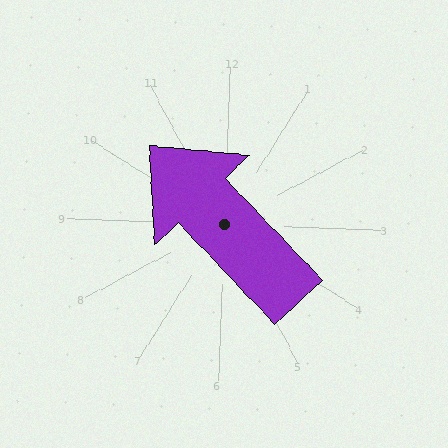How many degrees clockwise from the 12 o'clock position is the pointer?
Approximately 314 degrees.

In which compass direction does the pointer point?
Northwest.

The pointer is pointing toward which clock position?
Roughly 10 o'clock.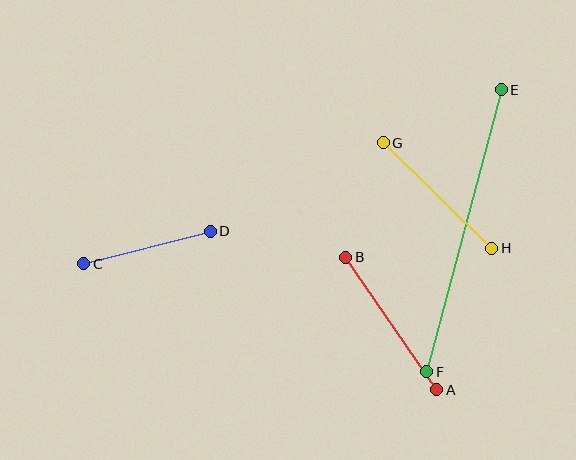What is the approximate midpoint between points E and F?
The midpoint is at approximately (464, 231) pixels.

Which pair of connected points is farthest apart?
Points E and F are farthest apart.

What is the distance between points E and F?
The distance is approximately 291 pixels.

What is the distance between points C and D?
The distance is approximately 131 pixels.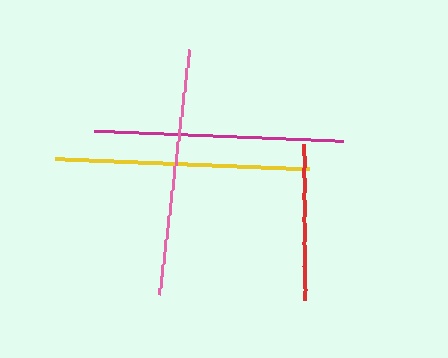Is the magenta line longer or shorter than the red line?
The magenta line is longer than the red line.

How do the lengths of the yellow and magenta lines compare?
The yellow and magenta lines are approximately the same length.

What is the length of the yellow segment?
The yellow segment is approximately 255 pixels long.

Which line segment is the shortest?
The red line is the shortest at approximately 157 pixels.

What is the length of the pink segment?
The pink segment is approximately 247 pixels long.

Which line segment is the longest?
The yellow line is the longest at approximately 255 pixels.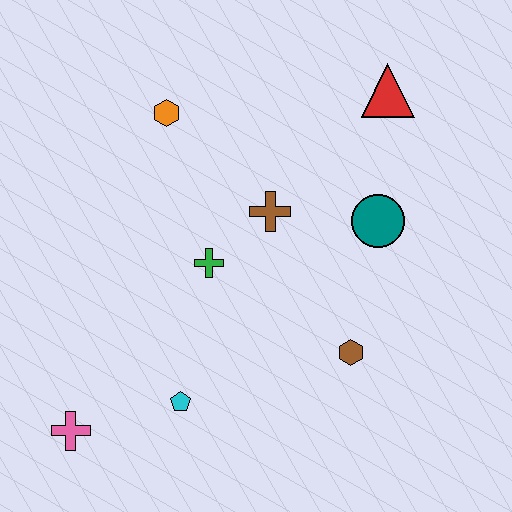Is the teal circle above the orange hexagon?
No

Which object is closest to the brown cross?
The green cross is closest to the brown cross.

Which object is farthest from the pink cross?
The red triangle is farthest from the pink cross.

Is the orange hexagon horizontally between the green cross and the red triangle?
No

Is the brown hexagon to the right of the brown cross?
Yes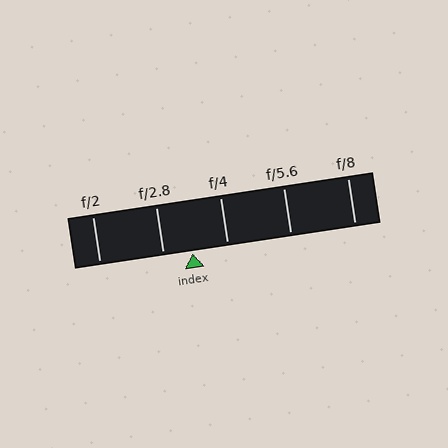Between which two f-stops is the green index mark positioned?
The index mark is between f/2.8 and f/4.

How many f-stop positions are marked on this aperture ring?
There are 5 f-stop positions marked.